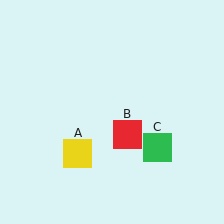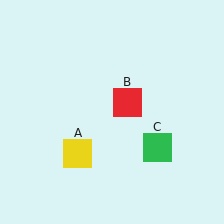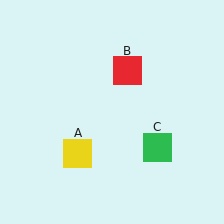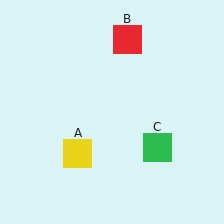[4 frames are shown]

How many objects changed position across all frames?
1 object changed position: red square (object B).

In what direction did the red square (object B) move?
The red square (object B) moved up.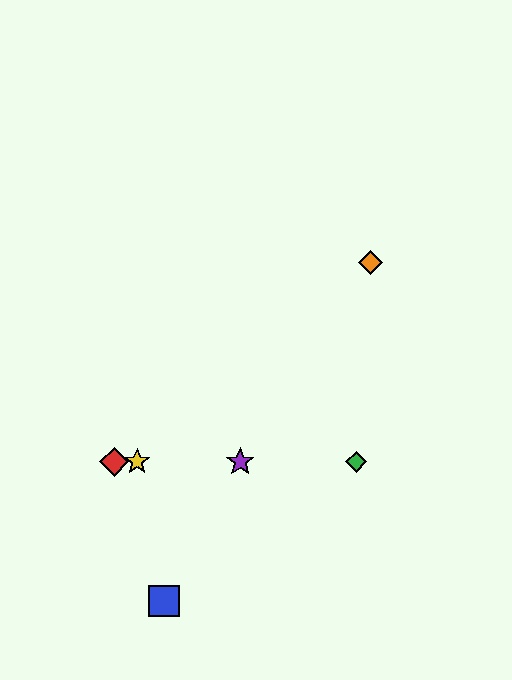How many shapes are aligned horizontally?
4 shapes (the red diamond, the green diamond, the yellow star, the purple star) are aligned horizontally.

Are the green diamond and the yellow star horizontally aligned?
Yes, both are at y≈462.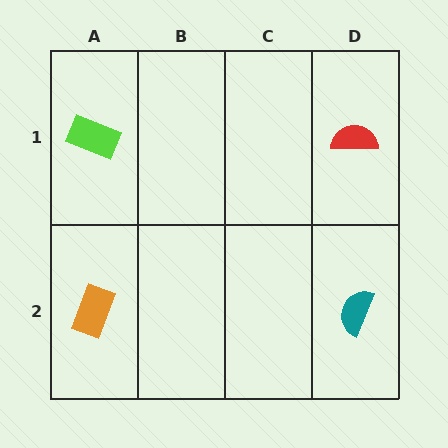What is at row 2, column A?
An orange rectangle.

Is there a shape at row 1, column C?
No, that cell is empty.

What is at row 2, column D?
A teal semicircle.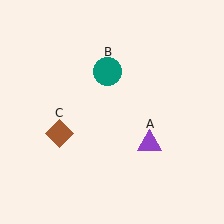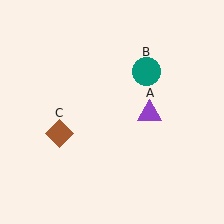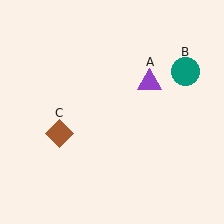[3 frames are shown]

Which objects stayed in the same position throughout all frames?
Brown diamond (object C) remained stationary.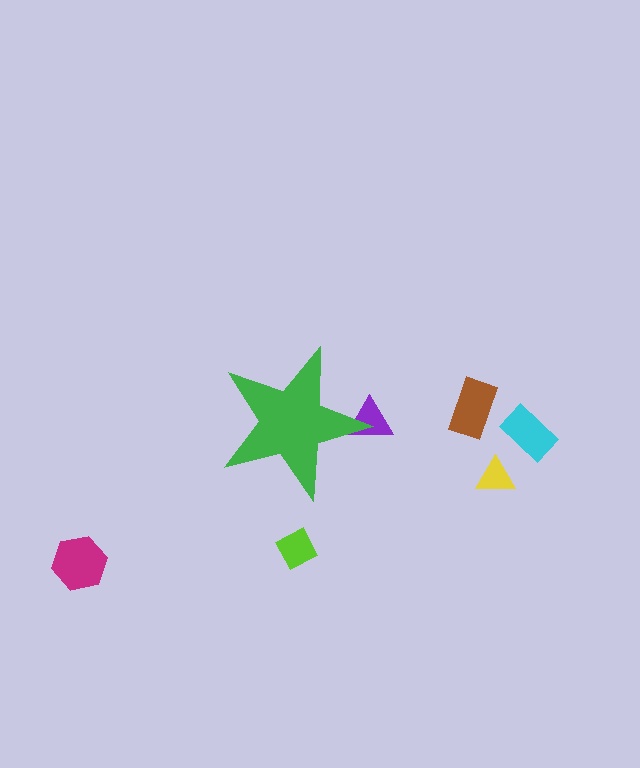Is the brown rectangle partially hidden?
No, the brown rectangle is fully visible.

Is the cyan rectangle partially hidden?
No, the cyan rectangle is fully visible.